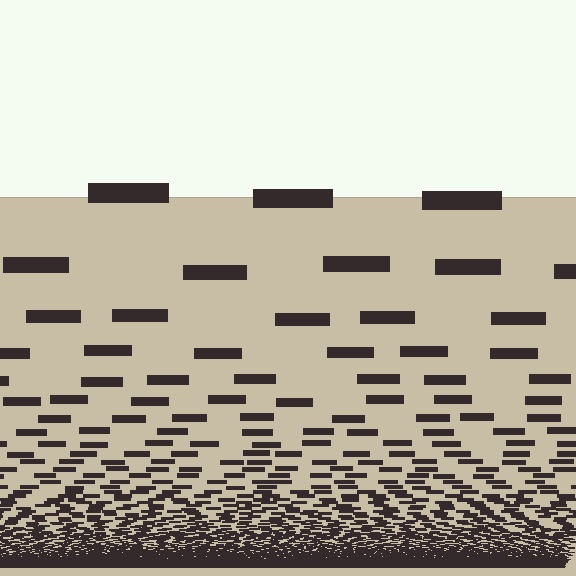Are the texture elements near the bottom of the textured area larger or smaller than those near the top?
Smaller. The gradient is inverted — elements near the bottom are smaller and denser.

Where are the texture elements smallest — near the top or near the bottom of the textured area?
Near the bottom.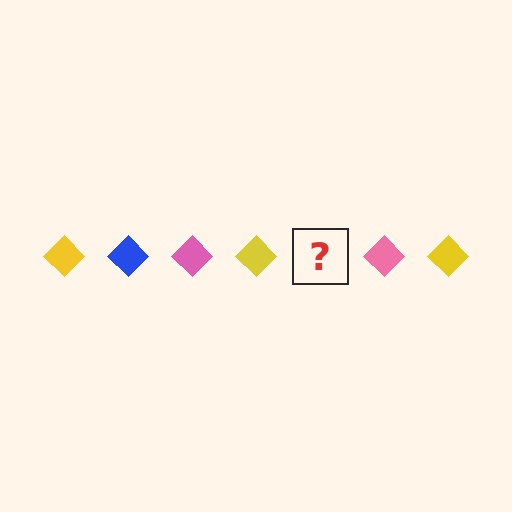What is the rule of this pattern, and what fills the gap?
The rule is that the pattern cycles through yellow, blue, pink diamonds. The gap should be filled with a blue diamond.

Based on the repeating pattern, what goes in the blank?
The blank should be a blue diamond.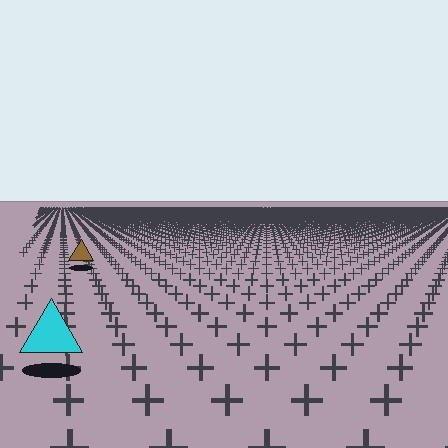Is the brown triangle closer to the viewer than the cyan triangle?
No. The cyan triangle is closer — you can tell from the texture gradient: the ground texture is coarser near it.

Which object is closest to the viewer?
The cyan triangle is closest. The texture marks near it are larger and more spread out.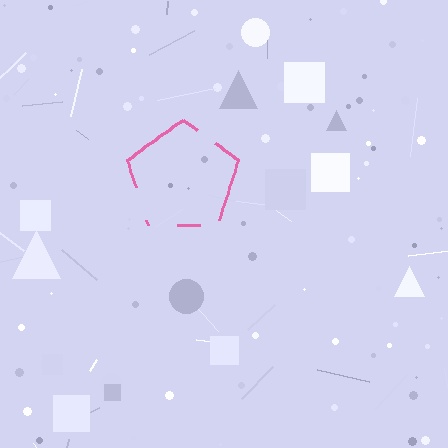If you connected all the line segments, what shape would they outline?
They would outline a pentagon.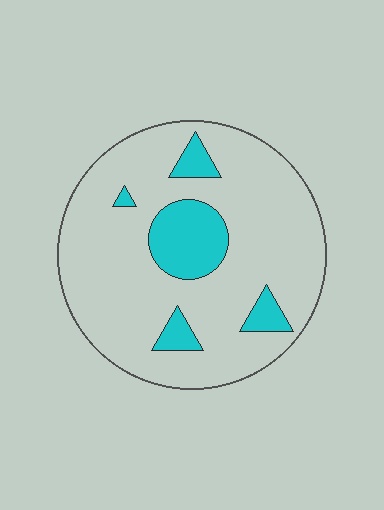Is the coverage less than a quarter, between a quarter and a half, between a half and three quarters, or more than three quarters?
Less than a quarter.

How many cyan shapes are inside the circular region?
5.